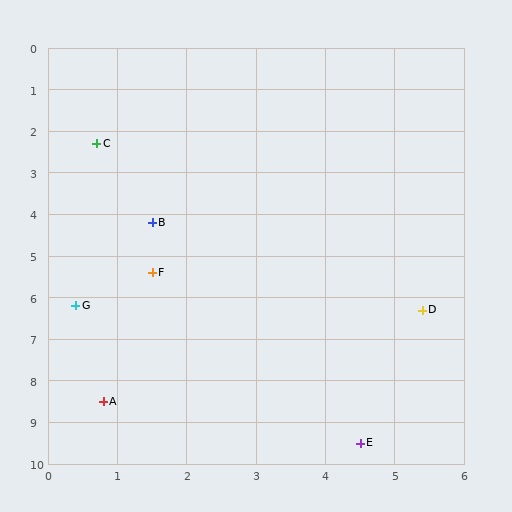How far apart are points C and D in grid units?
Points C and D are about 6.2 grid units apart.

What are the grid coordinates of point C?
Point C is at approximately (0.7, 2.3).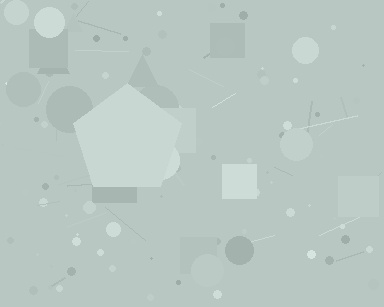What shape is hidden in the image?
A pentagon is hidden in the image.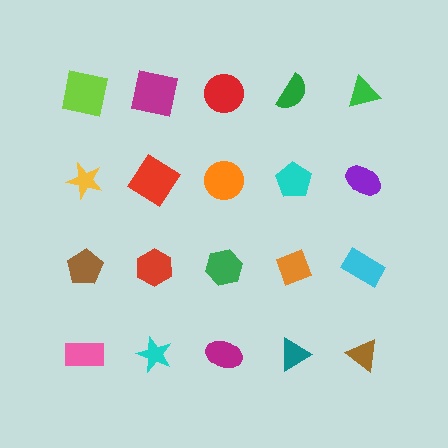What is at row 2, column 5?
A purple ellipse.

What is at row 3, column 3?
A green hexagon.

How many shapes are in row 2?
5 shapes.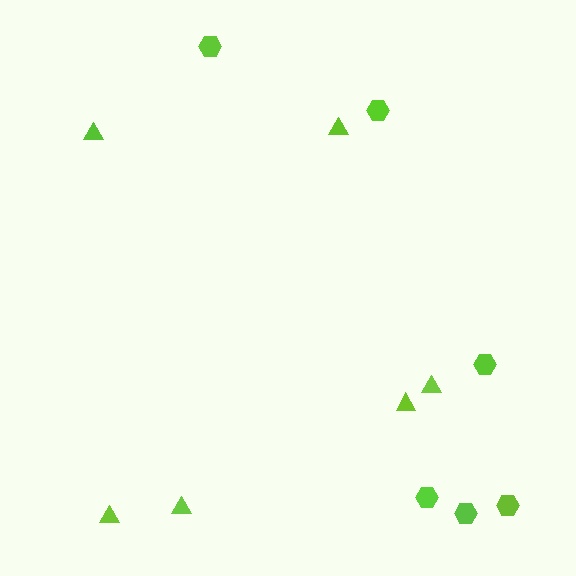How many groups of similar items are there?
There are 2 groups: one group of hexagons (6) and one group of triangles (6).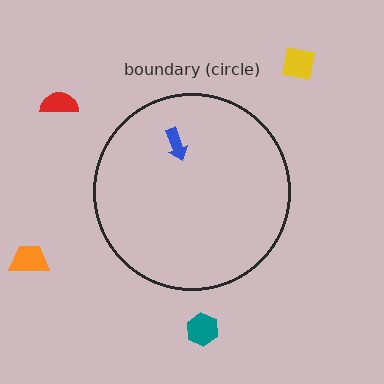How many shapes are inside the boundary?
1 inside, 4 outside.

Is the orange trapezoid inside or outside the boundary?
Outside.